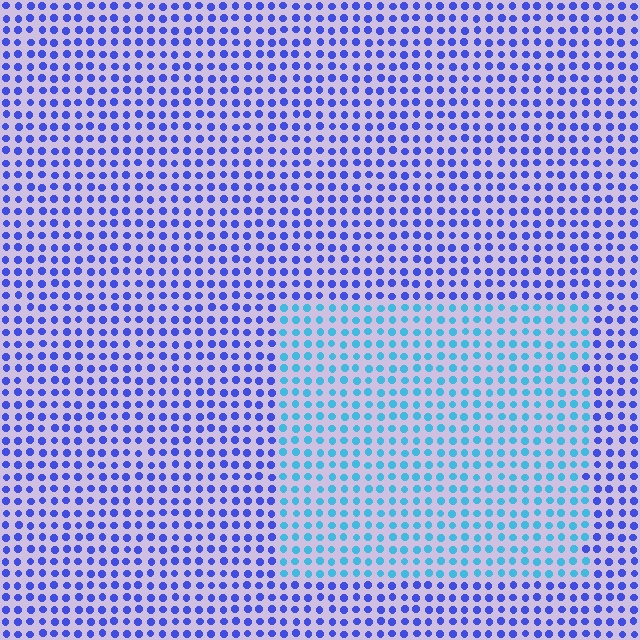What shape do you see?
I see a rectangle.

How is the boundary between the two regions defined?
The boundary is defined purely by a slight shift in hue (about 41 degrees). Spacing, size, and orientation are identical on both sides.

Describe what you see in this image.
The image is filled with small blue elements in a uniform arrangement. A rectangle-shaped region is visible where the elements are tinted to a slightly different hue, forming a subtle color boundary.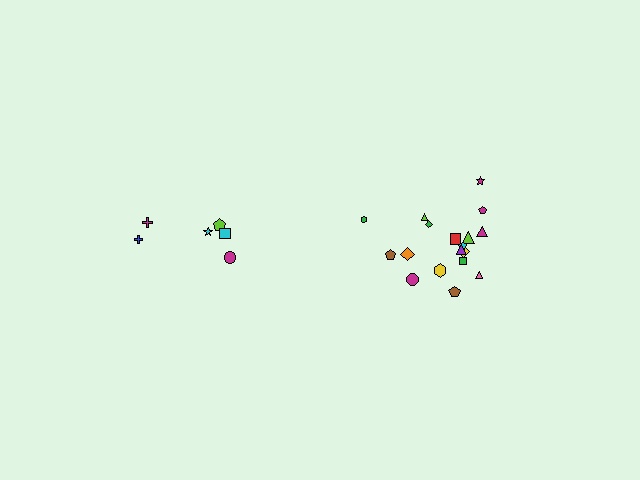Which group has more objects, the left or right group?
The right group.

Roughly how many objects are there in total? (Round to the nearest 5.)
Roughly 25 objects in total.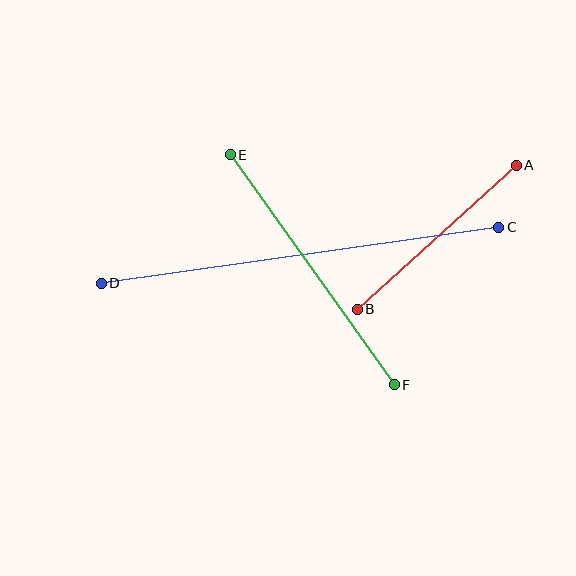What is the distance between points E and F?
The distance is approximately 282 pixels.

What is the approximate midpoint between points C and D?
The midpoint is at approximately (300, 255) pixels.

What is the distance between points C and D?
The distance is approximately 401 pixels.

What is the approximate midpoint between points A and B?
The midpoint is at approximately (437, 237) pixels.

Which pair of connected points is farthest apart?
Points C and D are farthest apart.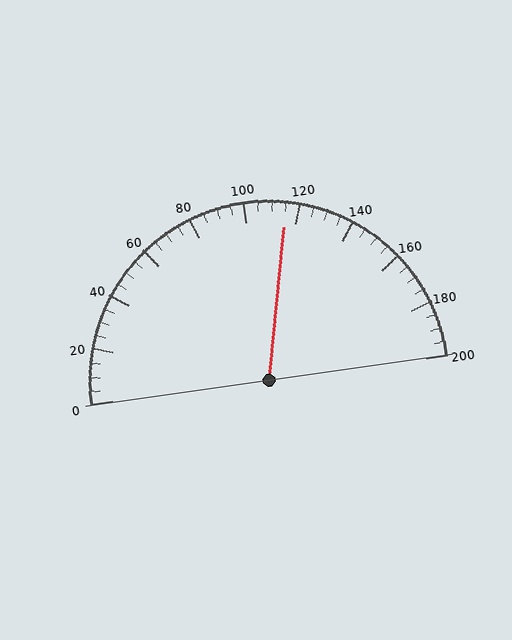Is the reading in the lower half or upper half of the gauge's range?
The reading is in the upper half of the range (0 to 200).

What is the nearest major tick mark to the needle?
The nearest major tick mark is 120.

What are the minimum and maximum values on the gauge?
The gauge ranges from 0 to 200.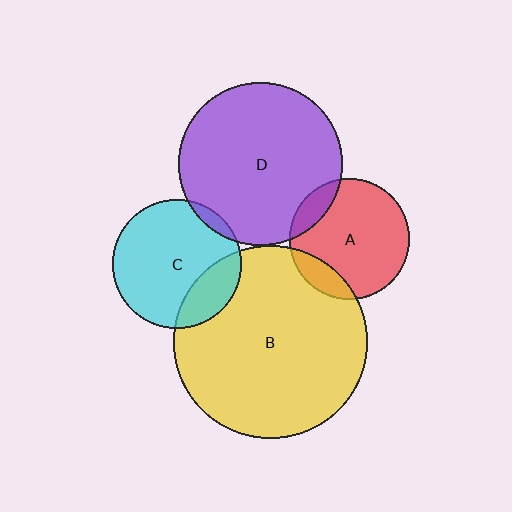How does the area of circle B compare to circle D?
Approximately 1.4 times.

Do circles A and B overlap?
Yes.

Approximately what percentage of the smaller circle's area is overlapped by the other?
Approximately 15%.